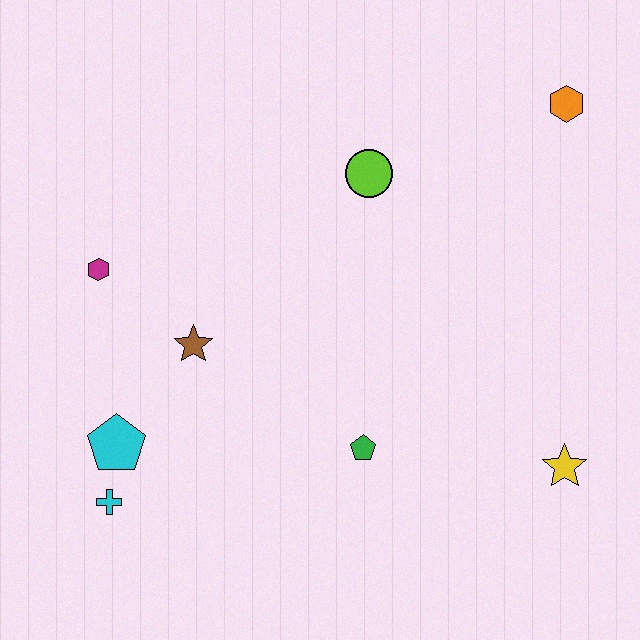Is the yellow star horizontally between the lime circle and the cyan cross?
No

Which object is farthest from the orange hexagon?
The cyan cross is farthest from the orange hexagon.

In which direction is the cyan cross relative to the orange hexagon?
The cyan cross is to the left of the orange hexagon.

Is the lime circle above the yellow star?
Yes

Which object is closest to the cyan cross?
The cyan pentagon is closest to the cyan cross.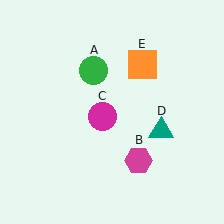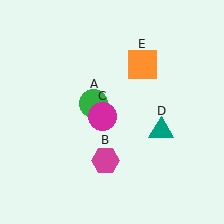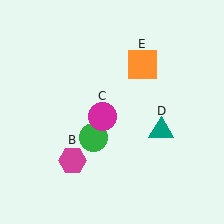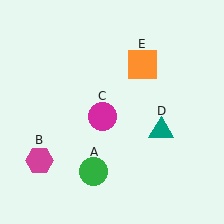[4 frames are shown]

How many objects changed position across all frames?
2 objects changed position: green circle (object A), magenta hexagon (object B).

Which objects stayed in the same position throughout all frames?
Magenta circle (object C) and teal triangle (object D) and orange square (object E) remained stationary.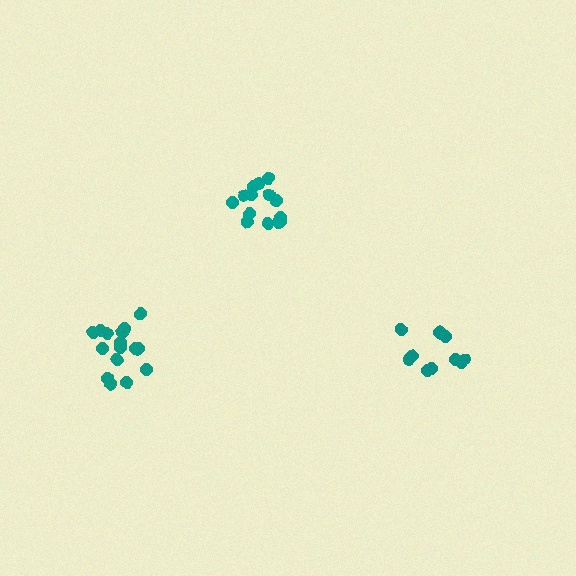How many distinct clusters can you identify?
There are 3 distinct clusters.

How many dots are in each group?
Group 1: 14 dots, Group 2: 10 dots, Group 3: 16 dots (40 total).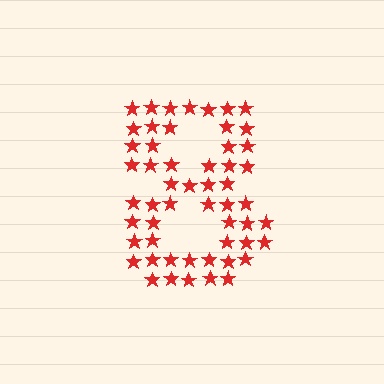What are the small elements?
The small elements are stars.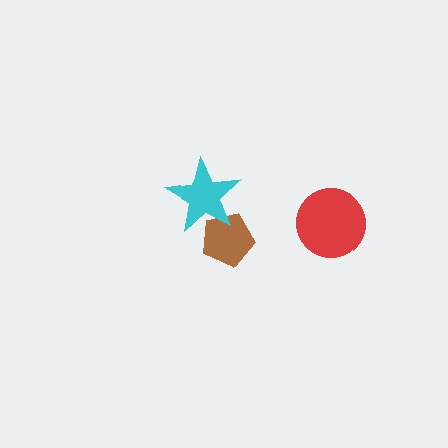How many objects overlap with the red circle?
0 objects overlap with the red circle.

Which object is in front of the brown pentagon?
The cyan star is in front of the brown pentagon.